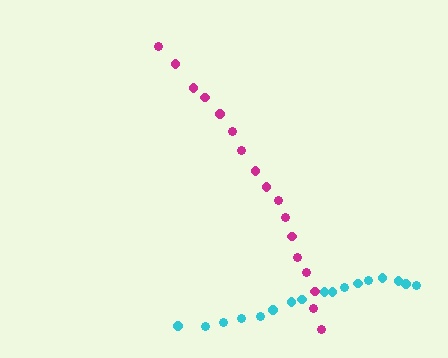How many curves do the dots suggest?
There are 2 distinct paths.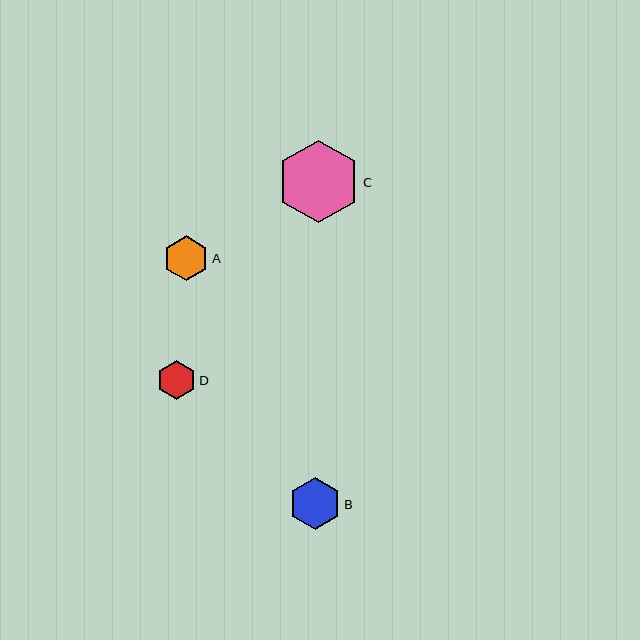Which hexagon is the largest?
Hexagon C is the largest with a size of approximately 83 pixels.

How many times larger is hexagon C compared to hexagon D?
Hexagon C is approximately 2.1 times the size of hexagon D.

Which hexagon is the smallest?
Hexagon D is the smallest with a size of approximately 39 pixels.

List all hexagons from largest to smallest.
From largest to smallest: C, B, A, D.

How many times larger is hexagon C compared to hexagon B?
Hexagon C is approximately 1.6 times the size of hexagon B.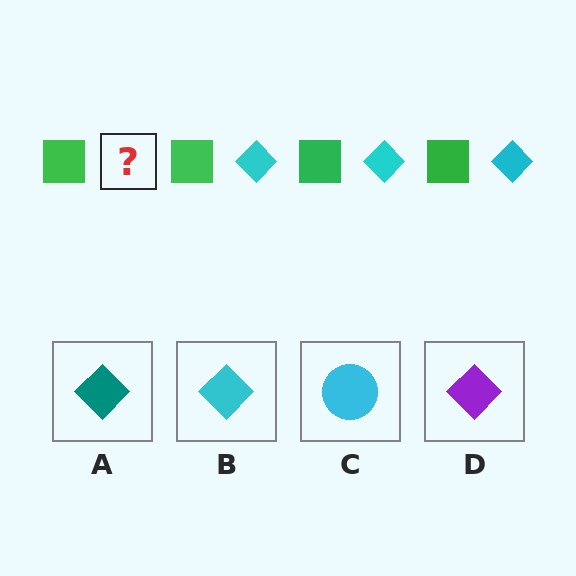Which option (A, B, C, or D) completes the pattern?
B.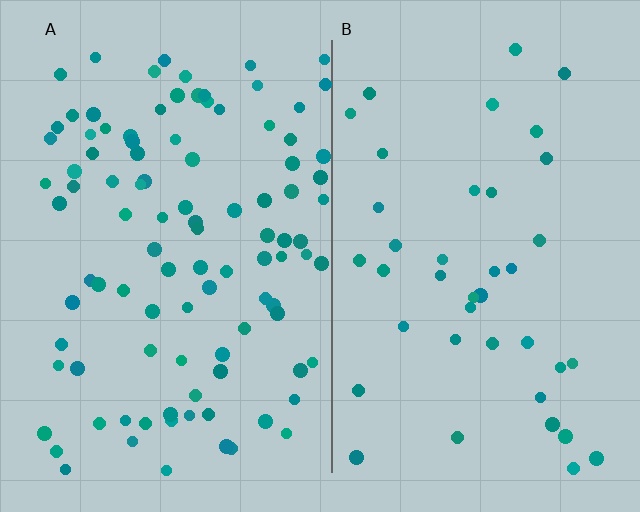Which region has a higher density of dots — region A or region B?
A (the left).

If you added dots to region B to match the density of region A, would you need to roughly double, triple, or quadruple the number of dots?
Approximately triple.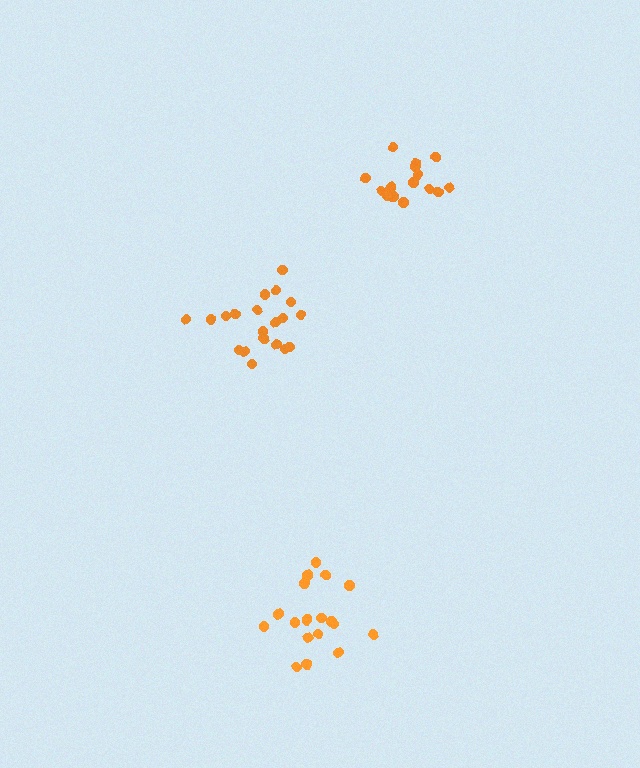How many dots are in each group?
Group 1: 18 dots, Group 2: 19 dots, Group 3: 20 dots (57 total).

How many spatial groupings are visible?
There are 3 spatial groupings.